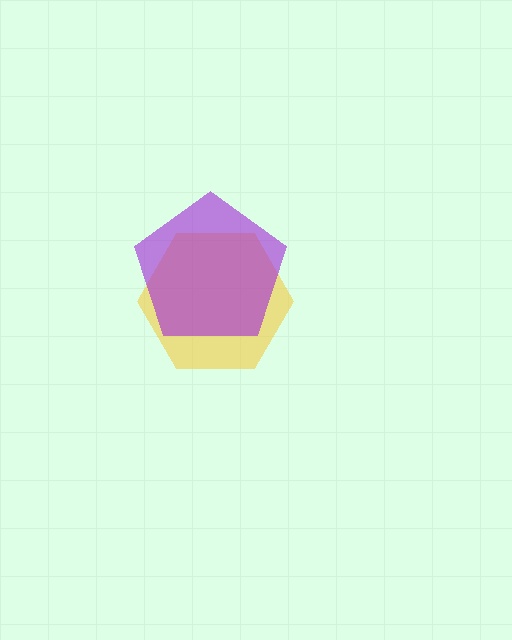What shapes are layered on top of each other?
The layered shapes are: a yellow hexagon, a purple pentagon.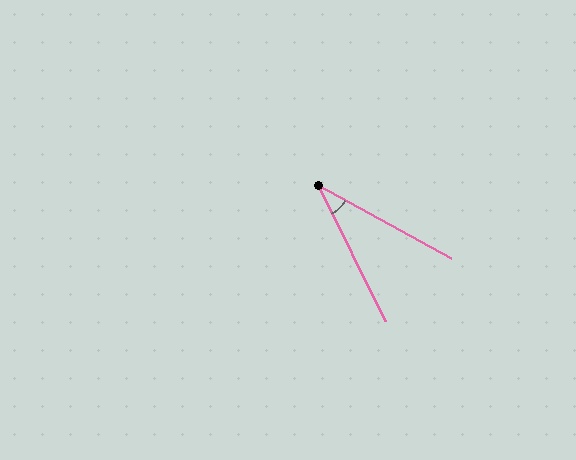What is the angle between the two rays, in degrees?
Approximately 35 degrees.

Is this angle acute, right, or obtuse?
It is acute.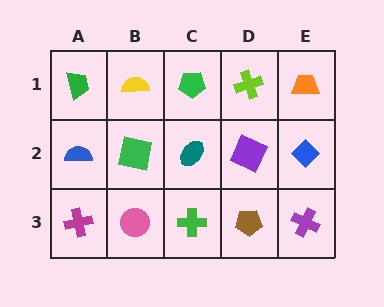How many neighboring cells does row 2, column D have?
4.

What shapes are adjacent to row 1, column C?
A teal ellipse (row 2, column C), a yellow semicircle (row 1, column B), a lime cross (row 1, column D).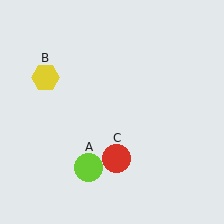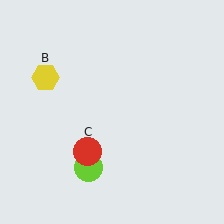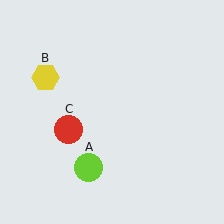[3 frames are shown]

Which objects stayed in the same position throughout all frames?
Lime circle (object A) and yellow hexagon (object B) remained stationary.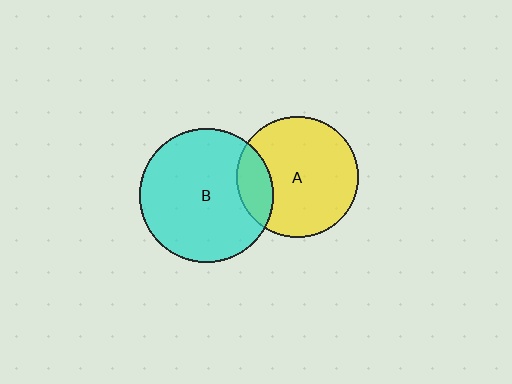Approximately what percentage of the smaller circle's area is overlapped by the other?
Approximately 20%.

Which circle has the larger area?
Circle B (cyan).